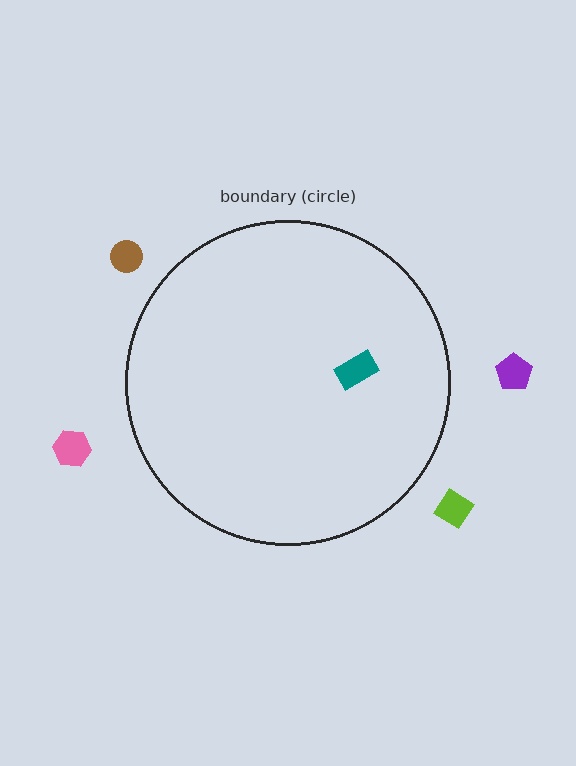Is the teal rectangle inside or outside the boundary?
Inside.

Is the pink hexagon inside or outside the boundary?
Outside.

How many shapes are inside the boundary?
1 inside, 4 outside.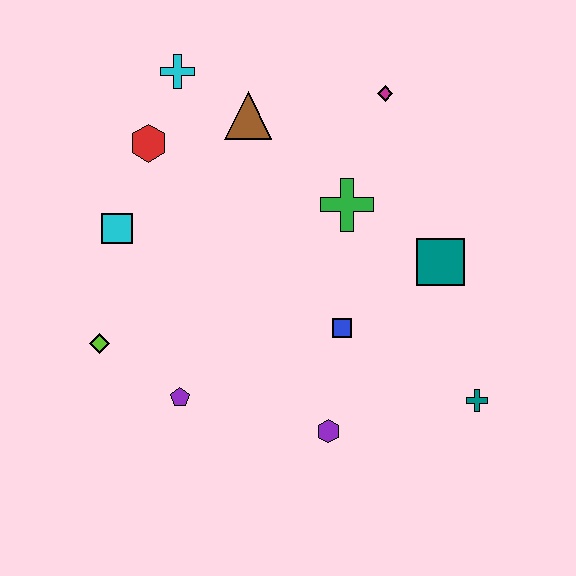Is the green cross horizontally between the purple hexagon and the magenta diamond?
Yes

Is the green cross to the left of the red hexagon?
No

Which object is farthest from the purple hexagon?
The cyan cross is farthest from the purple hexagon.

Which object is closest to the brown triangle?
The cyan cross is closest to the brown triangle.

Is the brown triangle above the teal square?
Yes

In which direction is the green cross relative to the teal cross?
The green cross is above the teal cross.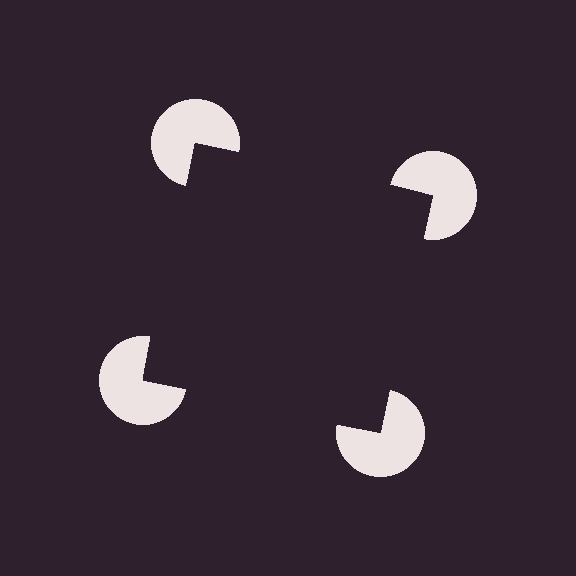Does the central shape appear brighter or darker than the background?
It typically appears slightly darker than the background, even though no actual brightness change is drawn.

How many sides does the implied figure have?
4 sides.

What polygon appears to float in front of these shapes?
An illusory square — its edges are inferred from the aligned wedge cuts in the pac-man discs, not physically drawn.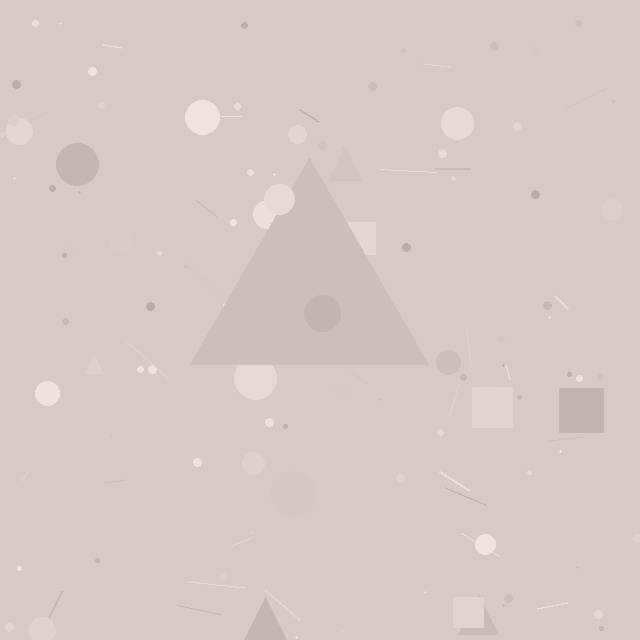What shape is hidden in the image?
A triangle is hidden in the image.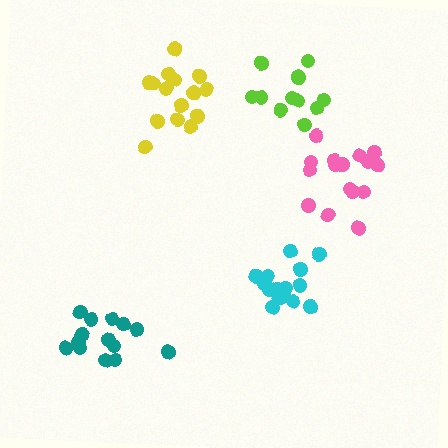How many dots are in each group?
Group 1: 16 dots, Group 2: 16 dots, Group 3: 12 dots, Group 4: 15 dots, Group 5: 15 dots (74 total).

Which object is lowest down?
The teal cluster is bottommost.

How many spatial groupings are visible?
There are 5 spatial groupings.